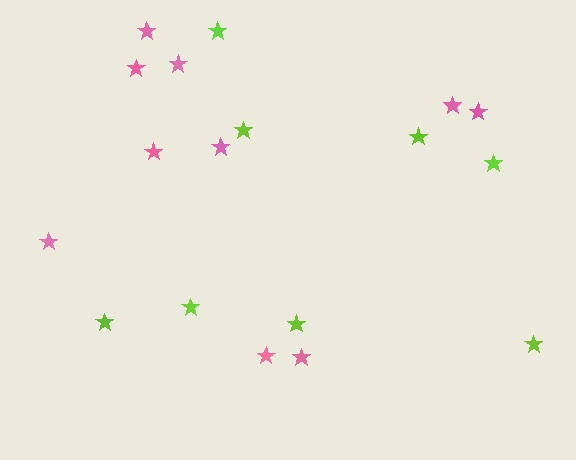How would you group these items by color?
There are 2 groups: one group of pink stars (10) and one group of lime stars (8).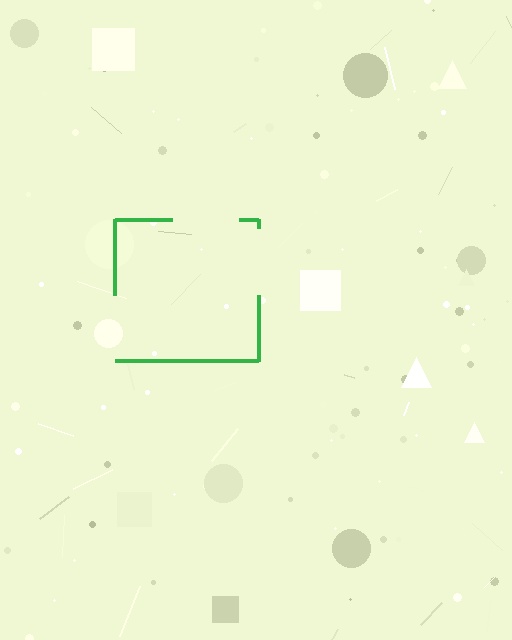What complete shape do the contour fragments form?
The contour fragments form a square.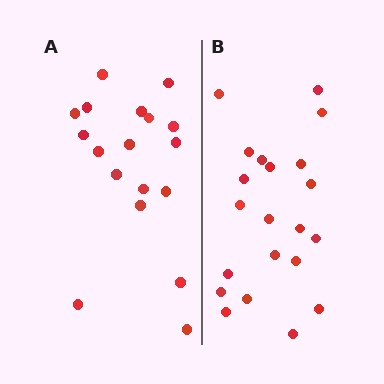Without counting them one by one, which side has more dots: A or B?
Region B (the right region) has more dots.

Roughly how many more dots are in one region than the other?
Region B has just a few more — roughly 2 or 3 more dots than region A.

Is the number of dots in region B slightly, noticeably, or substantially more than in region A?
Region B has only slightly more — the two regions are fairly close. The ratio is roughly 1.2 to 1.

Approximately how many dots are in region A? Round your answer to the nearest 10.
About 20 dots. (The exact count is 18, which rounds to 20.)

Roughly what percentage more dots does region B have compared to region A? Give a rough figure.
About 15% more.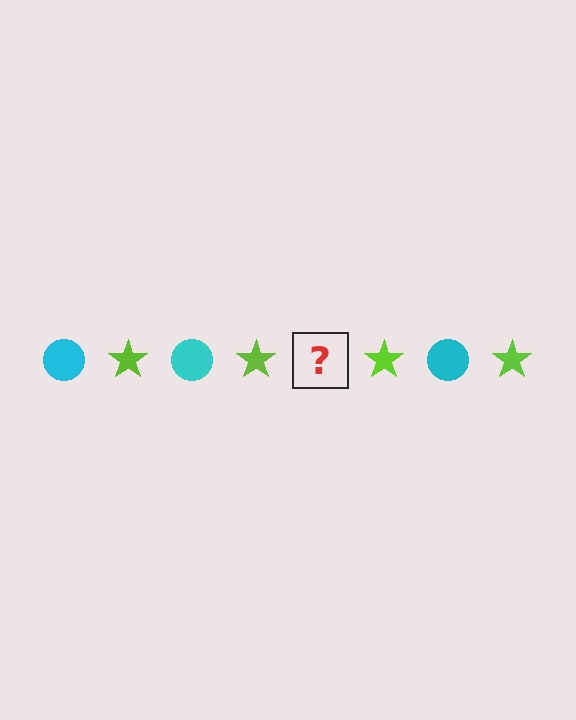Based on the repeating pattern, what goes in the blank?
The blank should be a cyan circle.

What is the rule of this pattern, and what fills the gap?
The rule is that the pattern alternates between cyan circle and lime star. The gap should be filled with a cyan circle.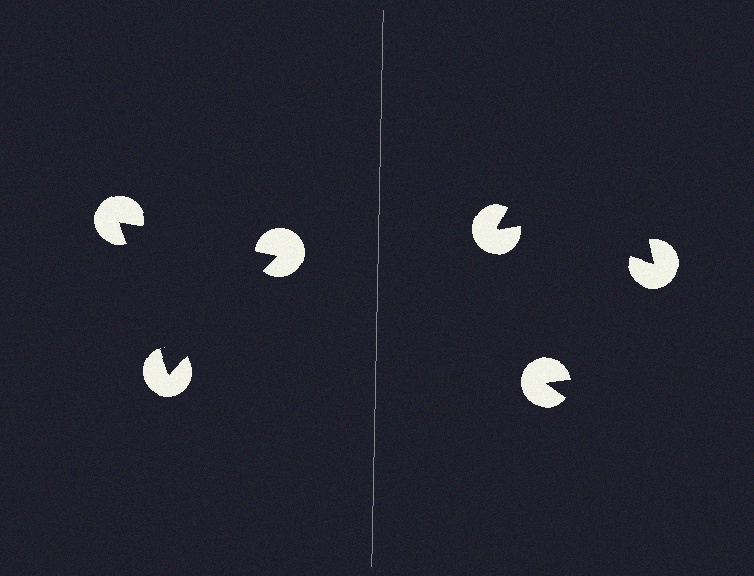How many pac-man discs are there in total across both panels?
6 — 3 on each side.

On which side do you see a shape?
An illusory triangle appears on the left side. On the right side the wedge cuts are rotated, so no coherent shape forms.